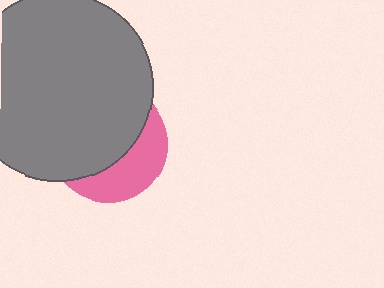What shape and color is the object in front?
The object in front is a gray circle.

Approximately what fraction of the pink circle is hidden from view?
Roughly 64% of the pink circle is hidden behind the gray circle.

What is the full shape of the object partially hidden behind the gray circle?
The partially hidden object is a pink circle.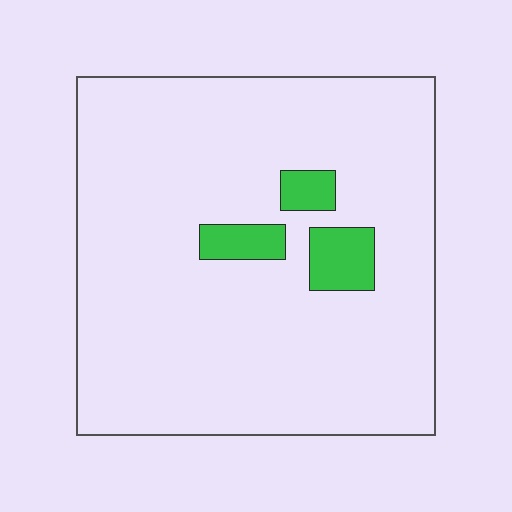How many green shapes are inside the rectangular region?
3.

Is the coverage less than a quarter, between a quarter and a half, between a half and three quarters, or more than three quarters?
Less than a quarter.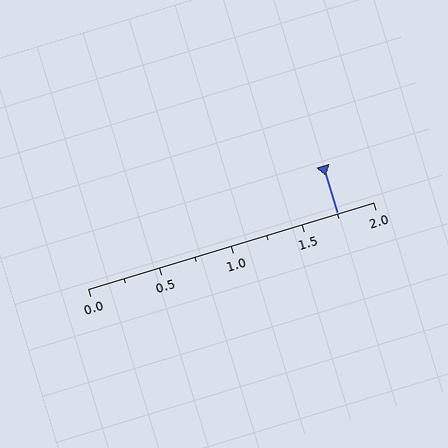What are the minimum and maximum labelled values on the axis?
The axis runs from 0.0 to 2.0.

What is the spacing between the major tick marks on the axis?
The major ticks are spaced 0.5 apart.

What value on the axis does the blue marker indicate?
The marker indicates approximately 1.75.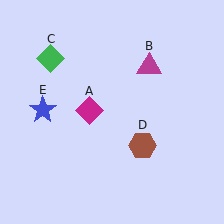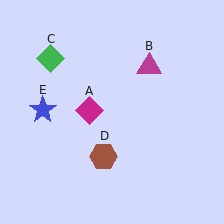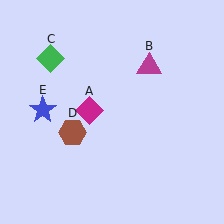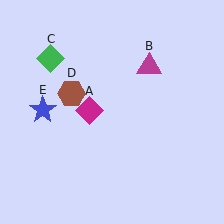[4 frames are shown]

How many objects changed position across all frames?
1 object changed position: brown hexagon (object D).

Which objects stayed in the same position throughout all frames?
Magenta diamond (object A) and magenta triangle (object B) and green diamond (object C) and blue star (object E) remained stationary.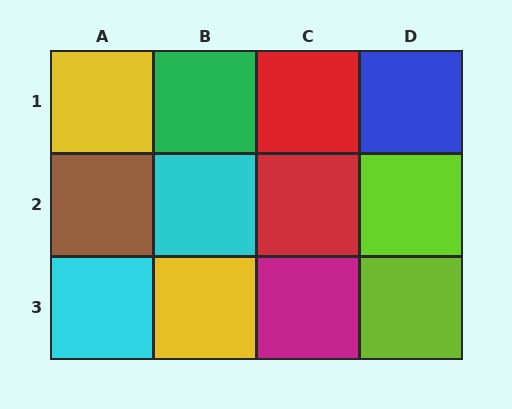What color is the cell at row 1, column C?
Red.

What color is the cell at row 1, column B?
Green.